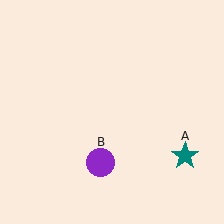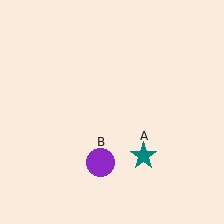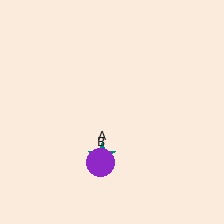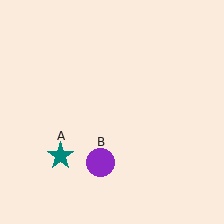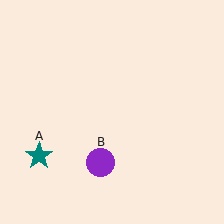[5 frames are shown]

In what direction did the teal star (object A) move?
The teal star (object A) moved left.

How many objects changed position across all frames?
1 object changed position: teal star (object A).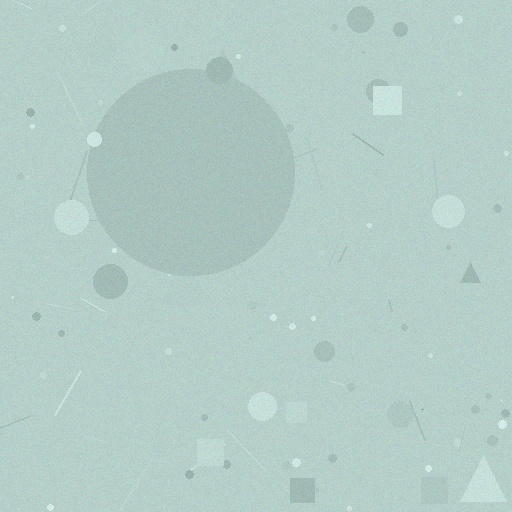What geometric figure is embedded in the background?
A circle is embedded in the background.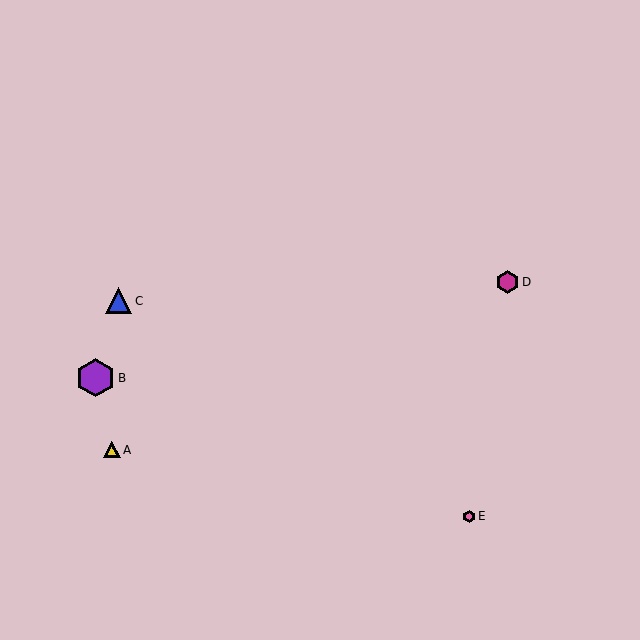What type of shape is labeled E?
Shape E is a pink hexagon.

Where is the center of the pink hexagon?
The center of the pink hexagon is at (469, 517).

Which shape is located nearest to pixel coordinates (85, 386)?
The purple hexagon (labeled B) at (95, 378) is nearest to that location.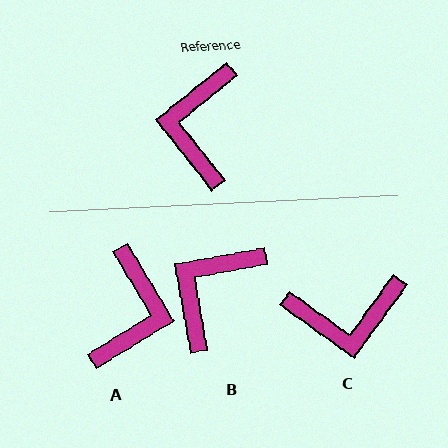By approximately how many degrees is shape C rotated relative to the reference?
Approximately 106 degrees counter-clockwise.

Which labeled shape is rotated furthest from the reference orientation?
A, about 173 degrees away.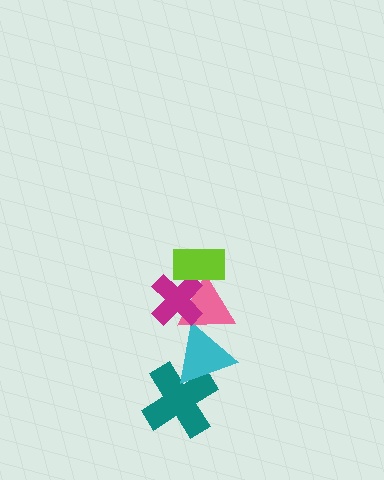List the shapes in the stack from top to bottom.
From top to bottom: the lime rectangle, the magenta cross, the pink triangle, the cyan triangle, the teal cross.